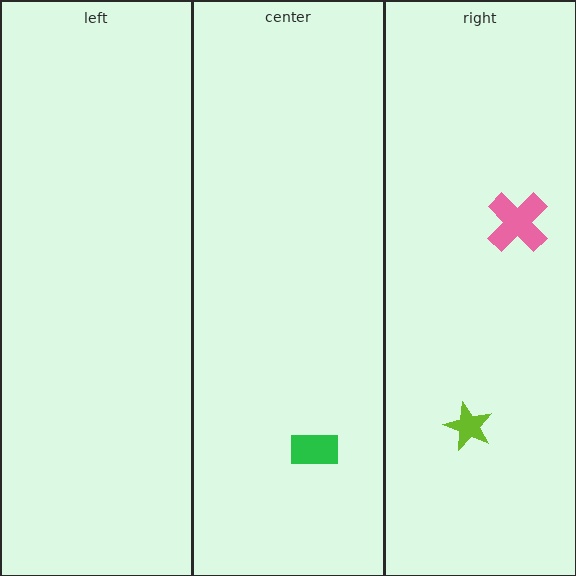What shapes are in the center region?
The green rectangle.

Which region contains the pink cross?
The right region.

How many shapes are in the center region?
1.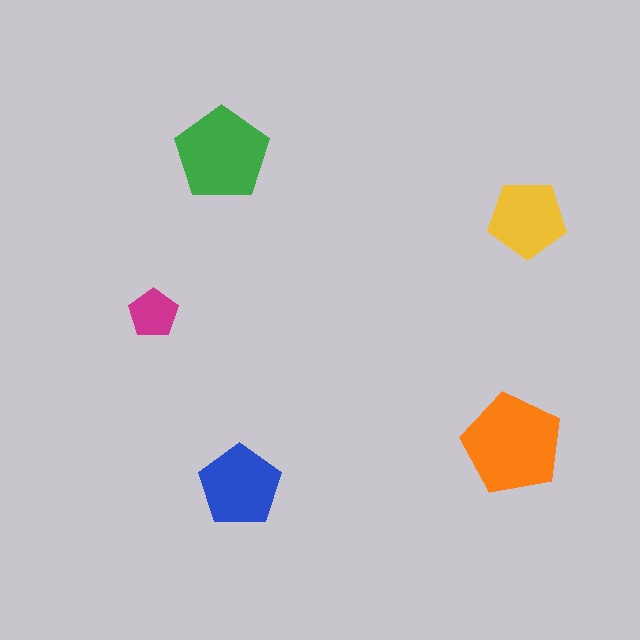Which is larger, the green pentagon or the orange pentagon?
The orange one.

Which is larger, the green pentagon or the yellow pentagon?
The green one.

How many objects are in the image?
There are 5 objects in the image.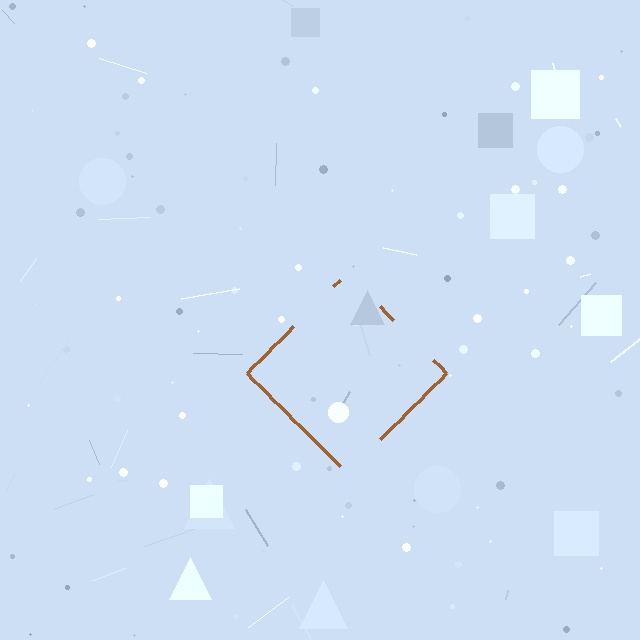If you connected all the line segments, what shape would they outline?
They would outline a diamond.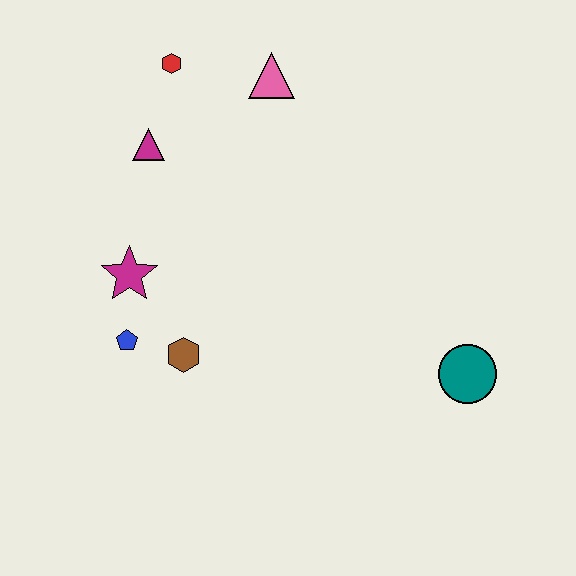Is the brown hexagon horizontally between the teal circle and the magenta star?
Yes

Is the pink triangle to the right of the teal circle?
No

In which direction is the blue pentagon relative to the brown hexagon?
The blue pentagon is to the left of the brown hexagon.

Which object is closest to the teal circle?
The brown hexagon is closest to the teal circle.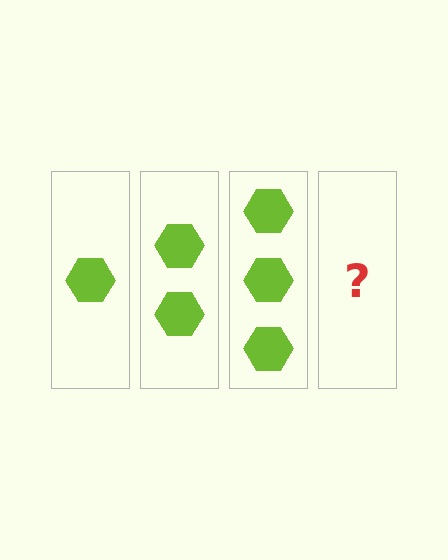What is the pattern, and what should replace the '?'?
The pattern is that each step adds one more hexagon. The '?' should be 4 hexagons.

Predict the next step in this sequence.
The next step is 4 hexagons.